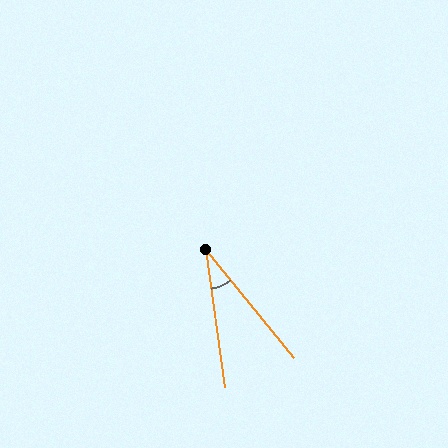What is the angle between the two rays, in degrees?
Approximately 31 degrees.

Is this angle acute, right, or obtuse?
It is acute.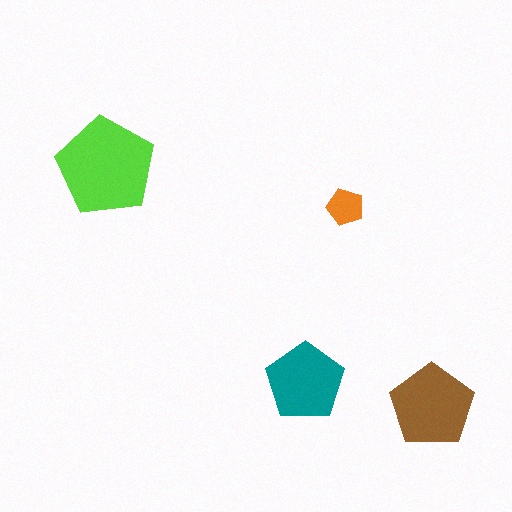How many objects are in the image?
There are 4 objects in the image.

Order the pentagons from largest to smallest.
the lime one, the brown one, the teal one, the orange one.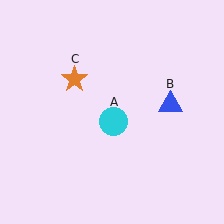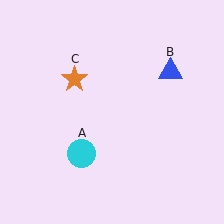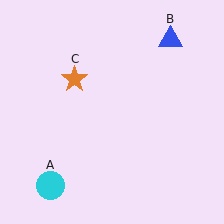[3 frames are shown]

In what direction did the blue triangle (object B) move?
The blue triangle (object B) moved up.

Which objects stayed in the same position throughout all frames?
Orange star (object C) remained stationary.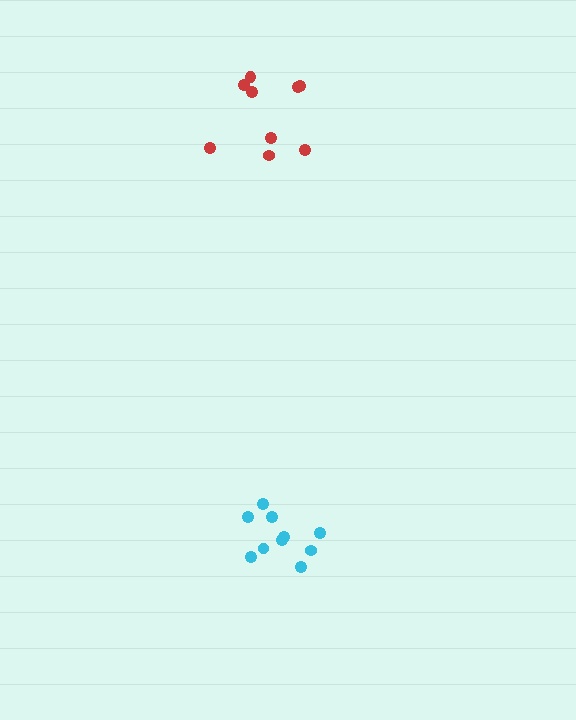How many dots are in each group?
Group 1: 10 dots, Group 2: 9 dots (19 total).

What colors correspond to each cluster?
The clusters are colored: cyan, red.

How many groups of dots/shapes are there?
There are 2 groups.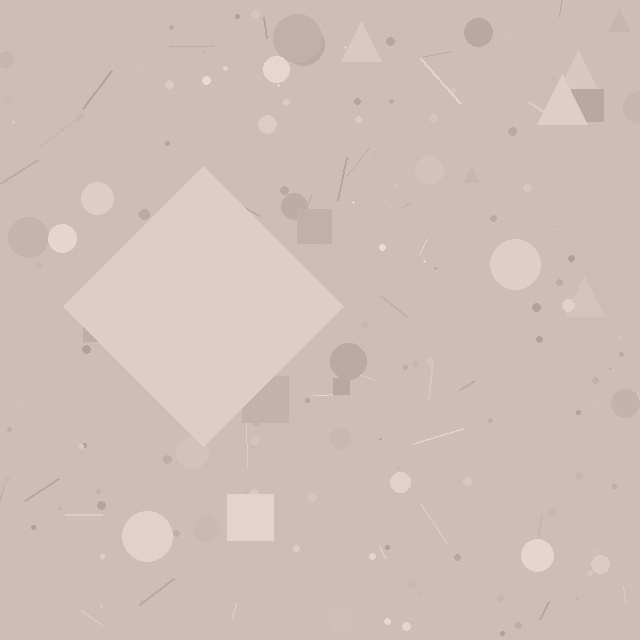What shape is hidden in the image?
A diamond is hidden in the image.